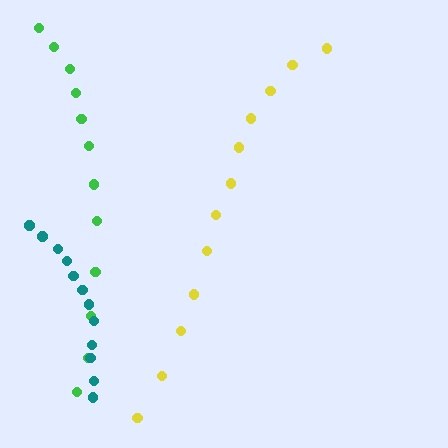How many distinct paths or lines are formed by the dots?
There are 3 distinct paths.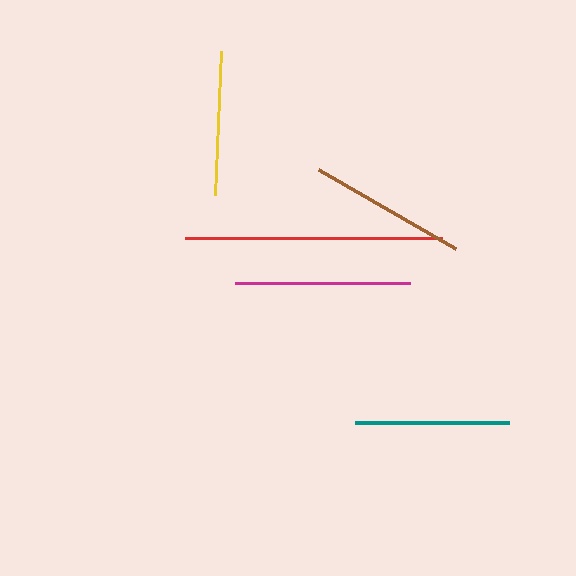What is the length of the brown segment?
The brown segment is approximately 158 pixels long.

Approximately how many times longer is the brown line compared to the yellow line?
The brown line is approximately 1.1 times the length of the yellow line.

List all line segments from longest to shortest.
From longest to shortest: red, magenta, brown, teal, yellow.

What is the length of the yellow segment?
The yellow segment is approximately 143 pixels long.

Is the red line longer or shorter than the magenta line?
The red line is longer than the magenta line.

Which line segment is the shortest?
The yellow line is the shortest at approximately 143 pixels.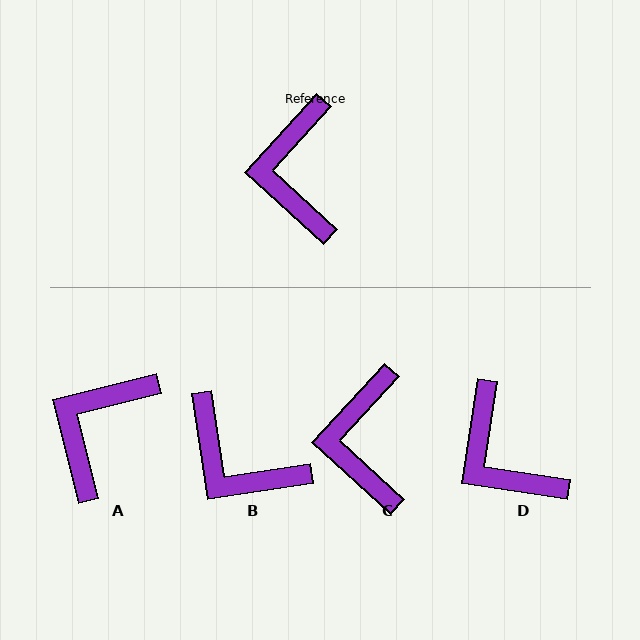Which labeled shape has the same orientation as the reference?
C.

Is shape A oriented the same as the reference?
No, it is off by about 33 degrees.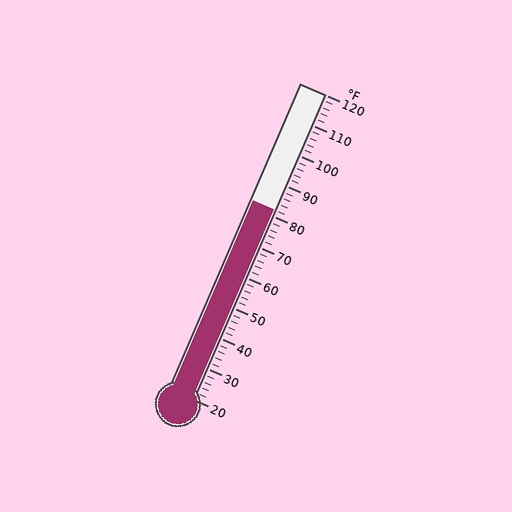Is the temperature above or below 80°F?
The temperature is above 80°F.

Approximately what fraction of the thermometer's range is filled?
The thermometer is filled to approximately 60% of its range.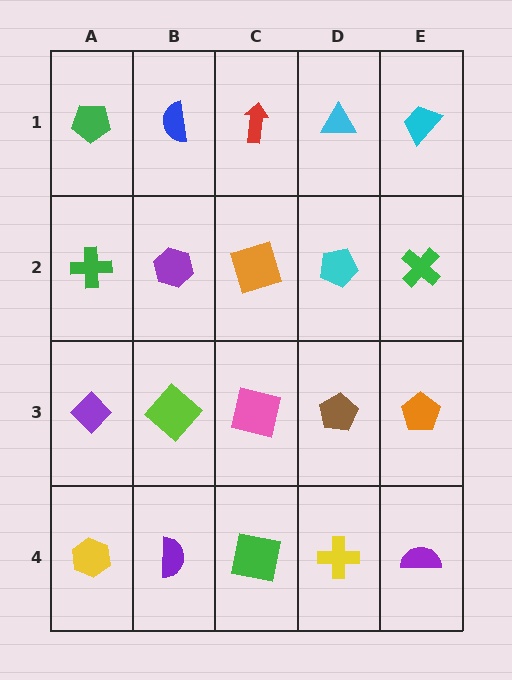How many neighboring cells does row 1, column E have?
2.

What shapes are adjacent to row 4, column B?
A lime diamond (row 3, column B), a yellow hexagon (row 4, column A), a green square (row 4, column C).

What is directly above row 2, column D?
A cyan triangle.